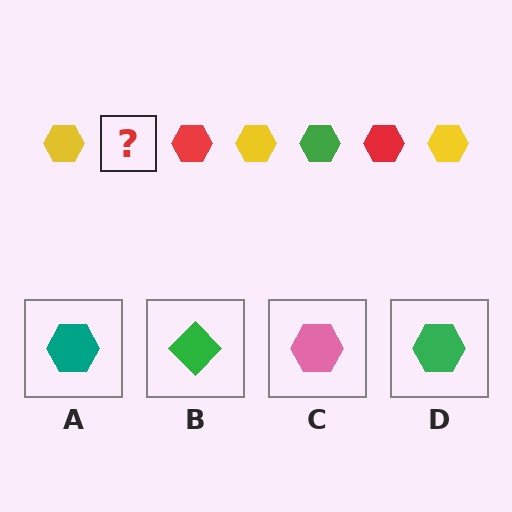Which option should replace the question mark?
Option D.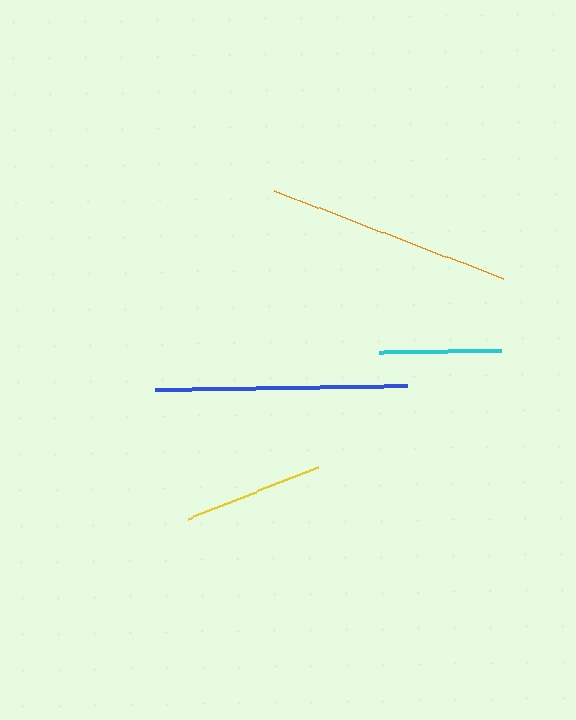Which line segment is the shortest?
The cyan line is the shortest at approximately 122 pixels.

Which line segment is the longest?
The blue line is the longest at approximately 252 pixels.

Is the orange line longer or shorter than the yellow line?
The orange line is longer than the yellow line.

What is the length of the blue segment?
The blue segment is approximately 252 pixels long.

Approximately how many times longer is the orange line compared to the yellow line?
The orange line is approximately 1.8 times the length of the yellow line.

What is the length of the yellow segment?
The yellow segment is approximately 139 pixels long.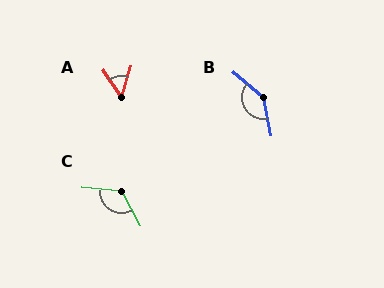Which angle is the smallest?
A, at approximately 51 degrees.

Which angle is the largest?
B, at approximately 141 degrees.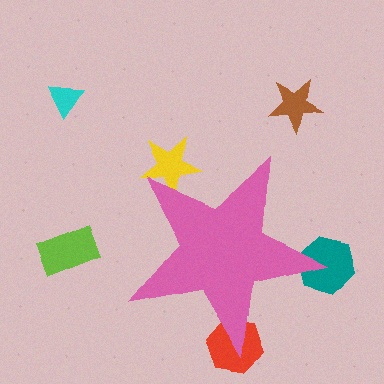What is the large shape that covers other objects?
A pink star.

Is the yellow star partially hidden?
Yes, the yellow star is partially hidden behind the pink star.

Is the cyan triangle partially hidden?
No, the cyan triangle is fully visible.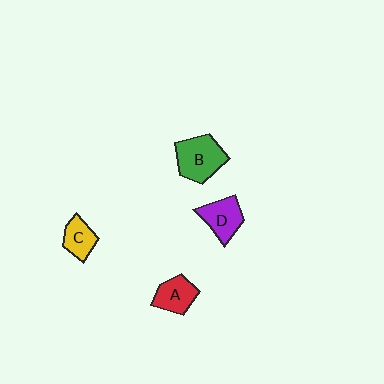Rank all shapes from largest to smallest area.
From largest to smallest: B (green), D (purple), A (red), C (yellow).